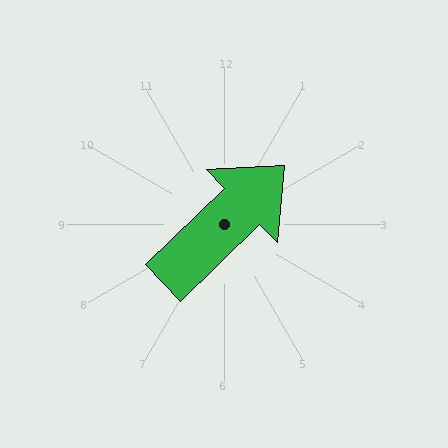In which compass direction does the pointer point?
Northeast.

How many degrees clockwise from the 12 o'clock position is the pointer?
Approximately 46 degrees.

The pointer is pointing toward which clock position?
Roughly 2 o'clock.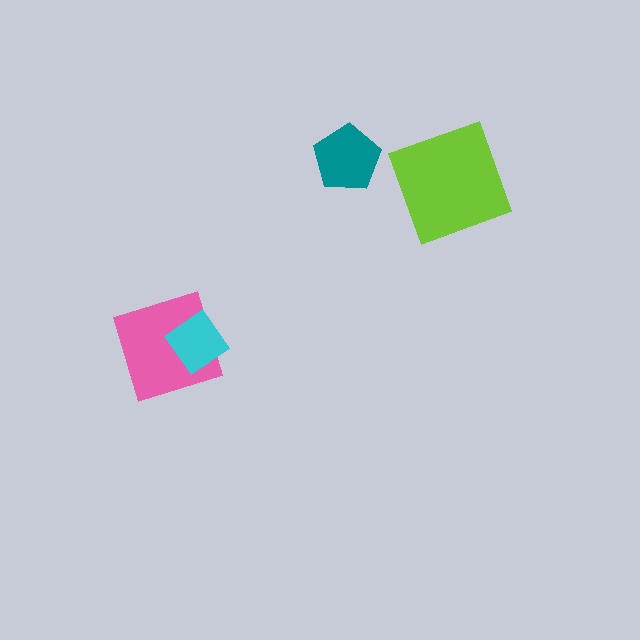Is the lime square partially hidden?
No, no other shape covers it.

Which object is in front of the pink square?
The cyan diamond is in front of the pink square.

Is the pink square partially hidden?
Yes, it is partially covered by another shape.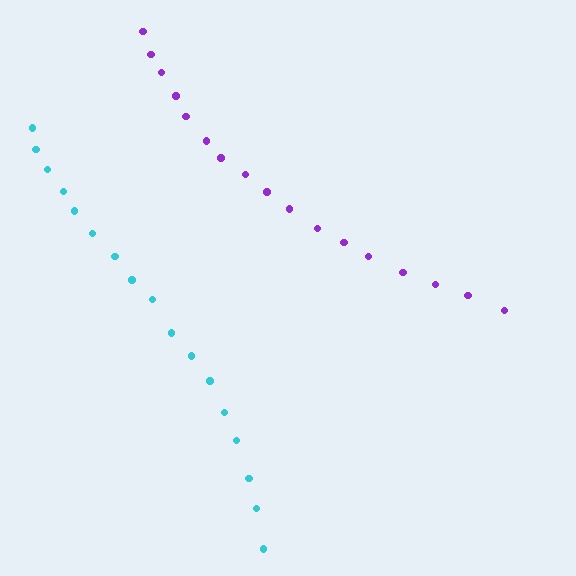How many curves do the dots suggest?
There are 2 distinct paths.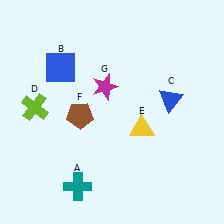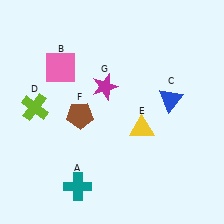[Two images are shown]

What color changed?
The square (B) changed from blue in Image 1 to pink in Image 2.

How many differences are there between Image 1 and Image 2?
There is 1 difference between the two images.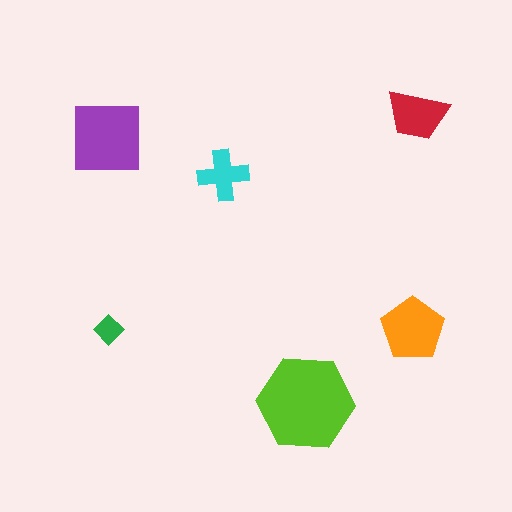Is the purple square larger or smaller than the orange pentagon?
Larger.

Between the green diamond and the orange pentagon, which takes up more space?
The orange pentagon.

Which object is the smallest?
The green diamond.